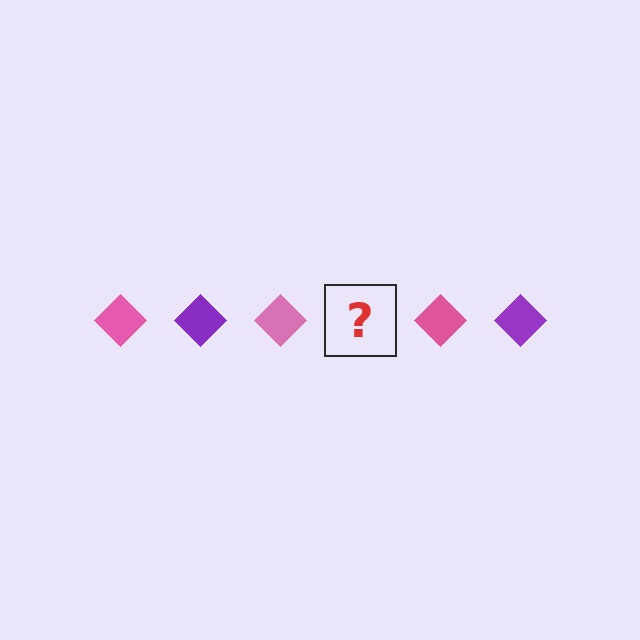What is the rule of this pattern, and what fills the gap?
The rule is that the pattern cycles through pink, purple diamonds. The gap should be filled with a purple diamond.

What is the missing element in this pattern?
The missing element is a purple diamond.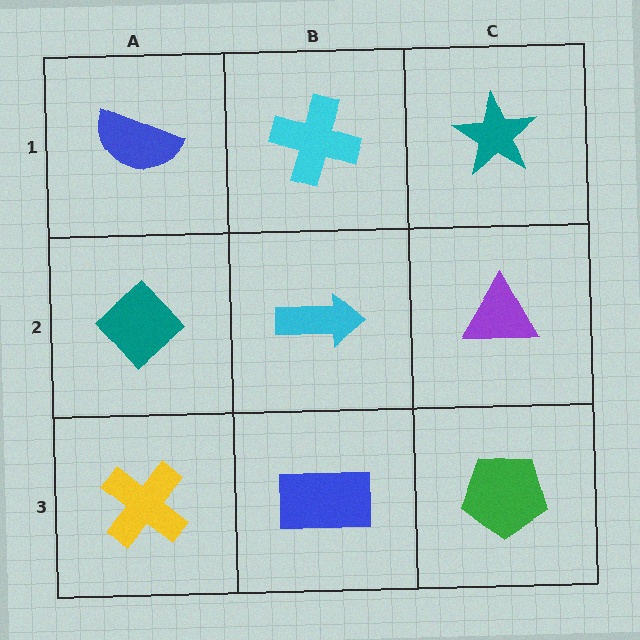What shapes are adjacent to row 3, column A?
A teal diamond (row 2, column A), a blue rectangle (row 3, column B).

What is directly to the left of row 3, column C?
A blue rectangle.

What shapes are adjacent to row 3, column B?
A cyan arrow (row 2, column B), a yellow cross (row 3, column A), a green pentagon (row 3, column C).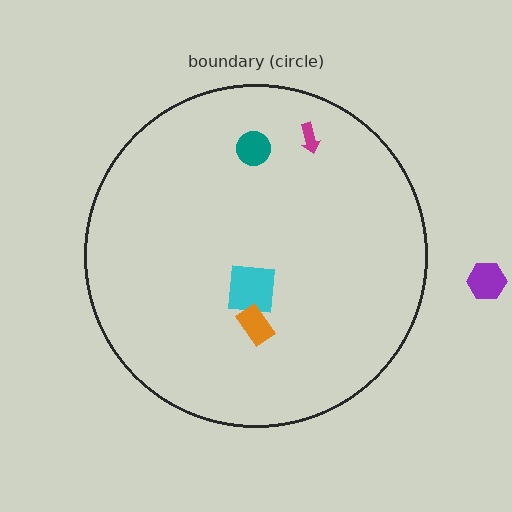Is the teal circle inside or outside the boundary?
Inside.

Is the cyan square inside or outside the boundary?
Inside.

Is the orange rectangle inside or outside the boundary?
Inside.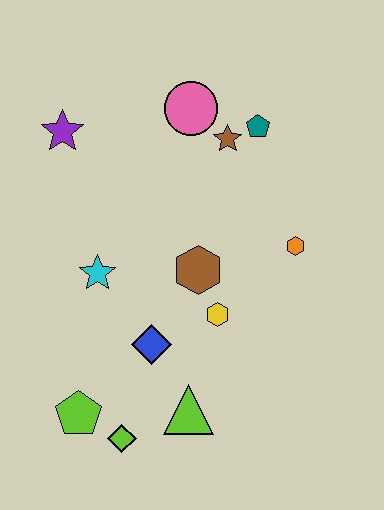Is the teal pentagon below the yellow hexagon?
No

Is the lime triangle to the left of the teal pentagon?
Yes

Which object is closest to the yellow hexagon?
The brown hexagon is closest to the yellow hexagon.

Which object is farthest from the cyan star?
The teal pentagon is farthest from the cyan star.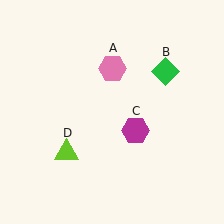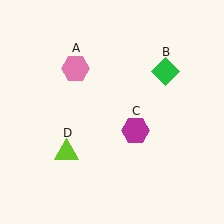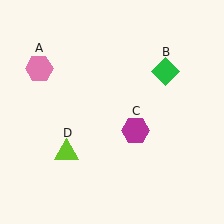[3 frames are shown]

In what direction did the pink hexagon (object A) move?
The pink hexagon (object A) moved left.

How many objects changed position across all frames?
1 object changed position: pink hexagon (object A).